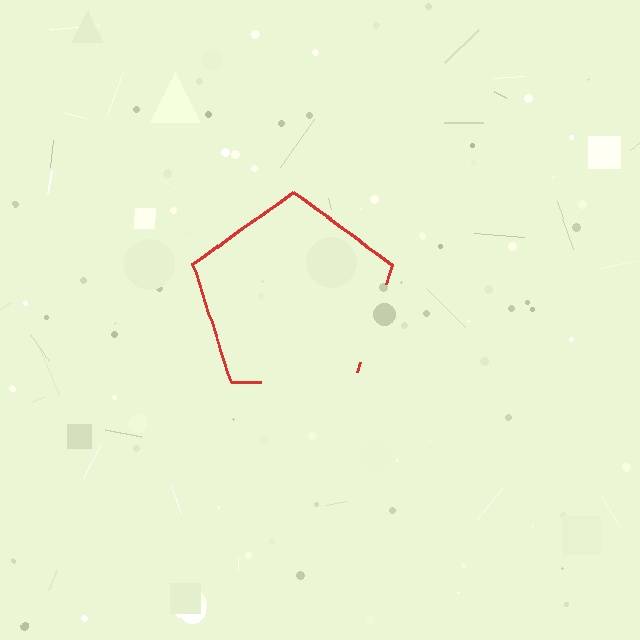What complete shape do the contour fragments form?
The contour fragments form a pentagon.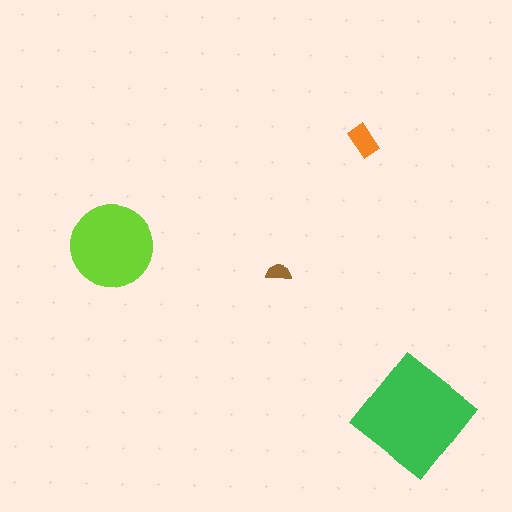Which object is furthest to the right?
The green diamond is rightmost.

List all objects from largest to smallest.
The green diamond, the lime circle, the orange rectangle, the brown semicircle.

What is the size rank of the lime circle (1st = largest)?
2nd.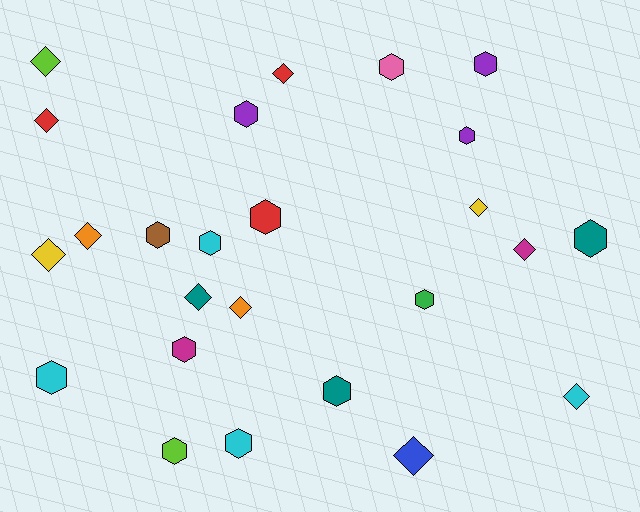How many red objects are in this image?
There are 3 red objects.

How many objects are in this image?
There are 25 objects.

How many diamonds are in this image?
There are 11 diamonds.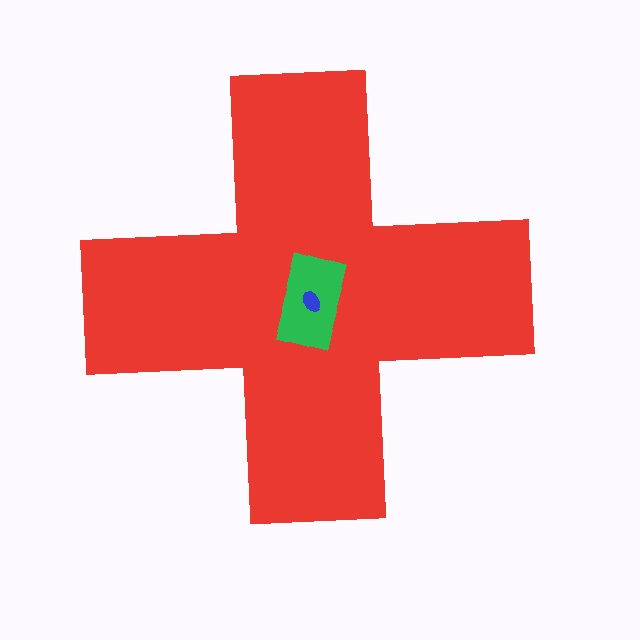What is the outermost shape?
The red cross.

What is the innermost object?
The blue ellipse.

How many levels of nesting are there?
3.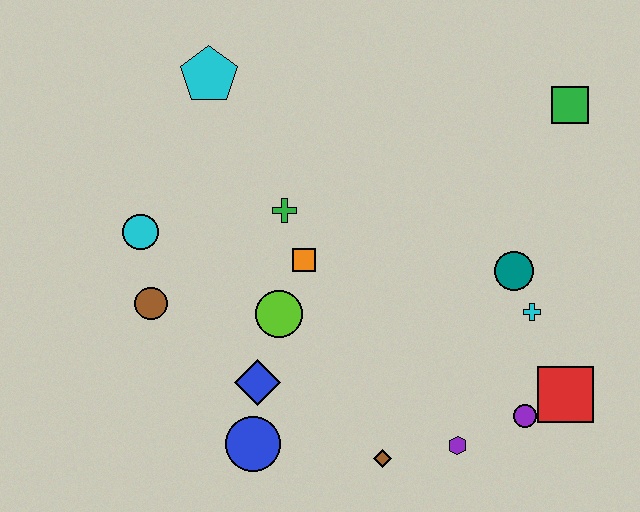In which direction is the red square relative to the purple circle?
The red square is to the right of the purple circle.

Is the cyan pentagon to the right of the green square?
No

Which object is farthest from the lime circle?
The green square is farthest from the lime circle.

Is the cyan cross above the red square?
Yes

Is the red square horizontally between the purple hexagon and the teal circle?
No